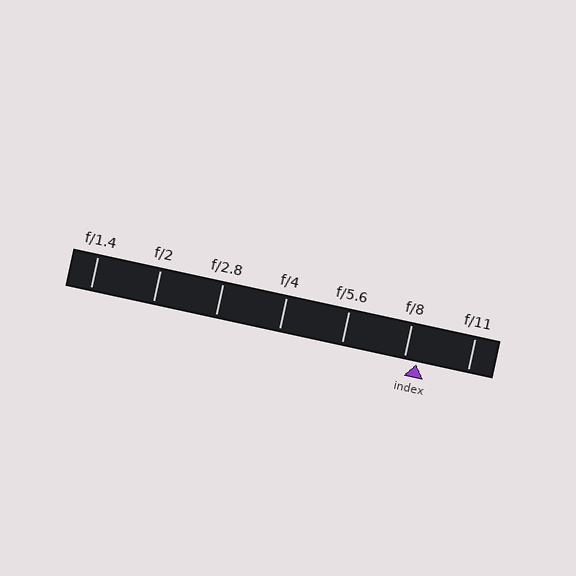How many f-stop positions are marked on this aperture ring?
There are 7 f-stop positions marked.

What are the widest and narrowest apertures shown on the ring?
The widest aperture shown is f/1.4 and the narrowest is f/11.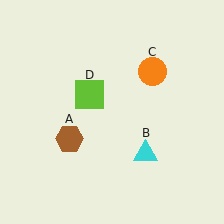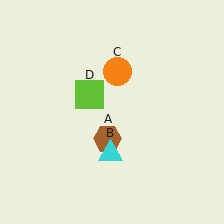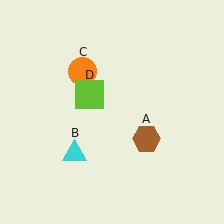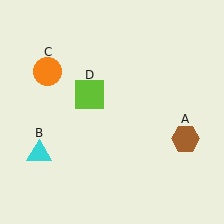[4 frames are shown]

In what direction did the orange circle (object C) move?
The orange circle (object C) moved left.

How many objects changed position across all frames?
3 objects changed position: brown hexagon (object A), cyan triangle (object B), orange circle (object C).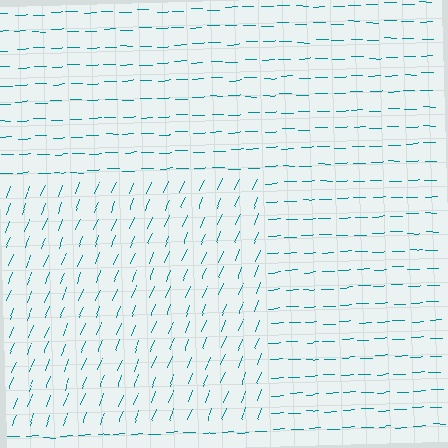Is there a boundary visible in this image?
Yes, there is a texture boundary formed by a change in line orientation.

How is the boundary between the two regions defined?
The boundary is defined purely by a change in line orientation (approximately 67 degrees difference). All lines are the same color and thickness.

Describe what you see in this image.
The image is filled with small teal line segments. A rectangle region in the image has lines oriented differently from the surrounding lines, creating a visible texture boundary.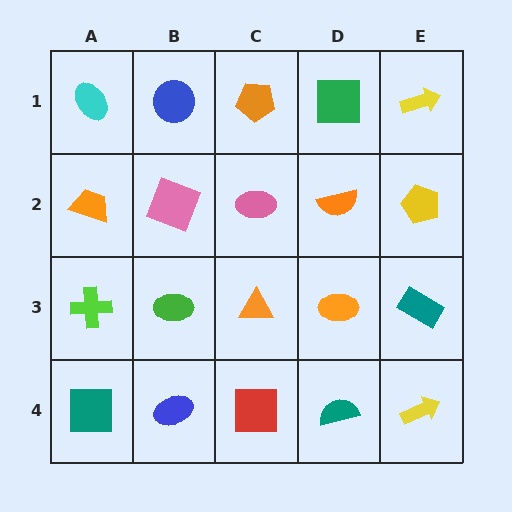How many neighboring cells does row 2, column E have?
3.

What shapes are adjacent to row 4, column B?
A green ellipse (row 3, column B), a teal square (row 4, column A), a red square (row 4, column C).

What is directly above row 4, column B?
A green ellipse.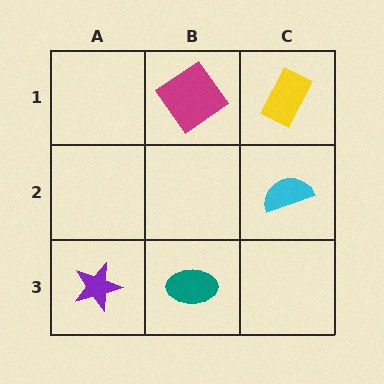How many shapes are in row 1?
2 shapes.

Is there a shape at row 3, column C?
No, that cell is empty.